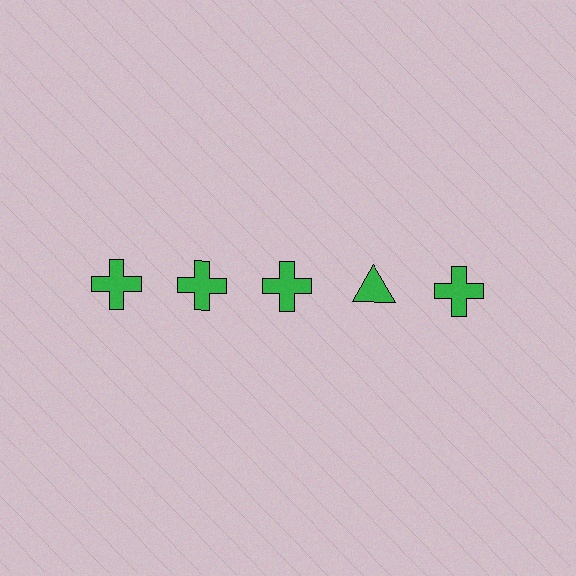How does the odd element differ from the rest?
It has a different shape: triangle instead of cross.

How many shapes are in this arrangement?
There are 5 shapes arranged in a grid pattern.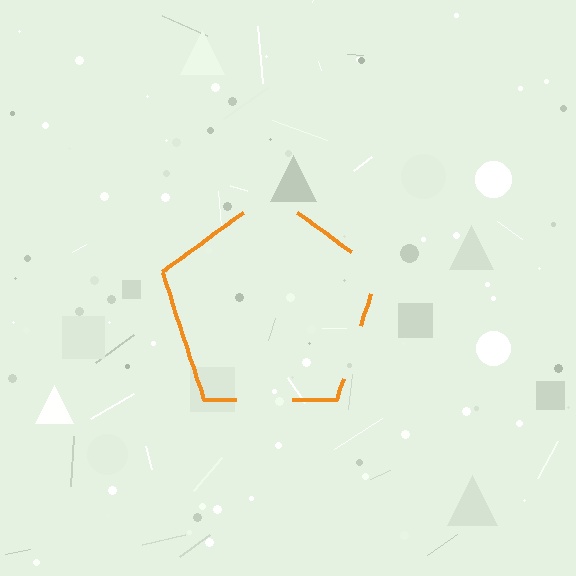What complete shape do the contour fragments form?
The contour fragments form a pentagon.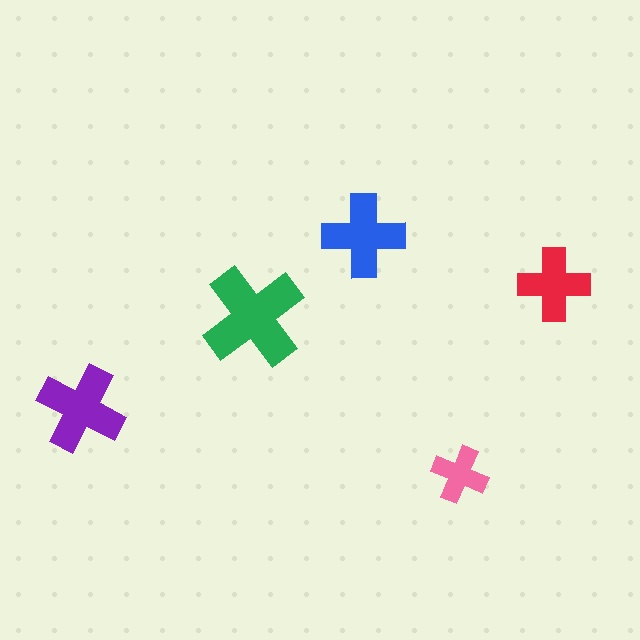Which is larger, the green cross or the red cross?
The green one.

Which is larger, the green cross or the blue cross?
The green one.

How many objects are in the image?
There are 5 objects in the image.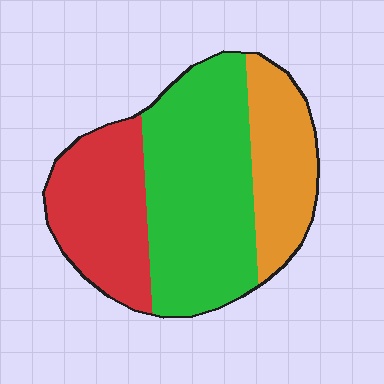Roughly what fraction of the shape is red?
Red takes up about one quarter (1/4) of the shape.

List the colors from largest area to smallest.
From largest to smallest: green, red, orange.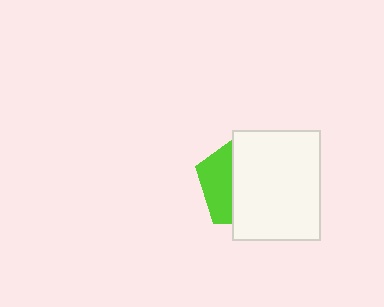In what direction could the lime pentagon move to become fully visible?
The lime pentagon could move left. That would shift it out from behind the white rectangle entirely.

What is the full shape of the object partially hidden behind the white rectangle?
The partially hidden object is a lime pentagon.